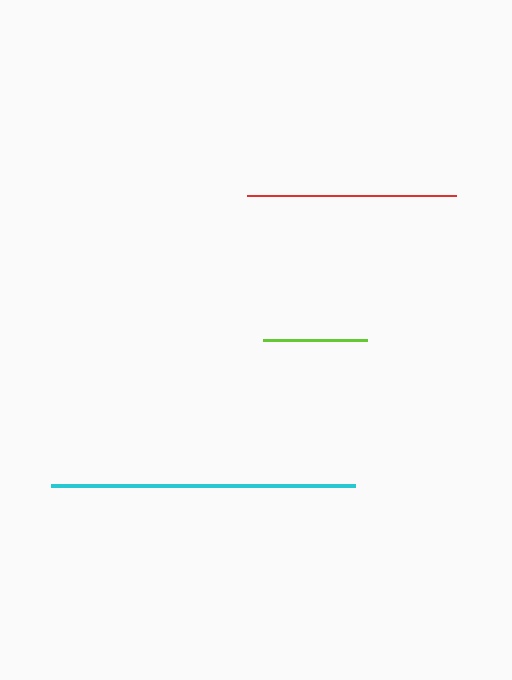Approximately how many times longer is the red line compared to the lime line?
The red line is approximately 2.0 times the length of the lime line.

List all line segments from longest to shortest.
From longest to shortest: cyan, red, lime.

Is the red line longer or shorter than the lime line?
The red line is longer than the lime line.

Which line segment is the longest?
The cyan line is the longest at approximately 304 pixels.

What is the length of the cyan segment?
The cyan segment is approximately 304 pixels long.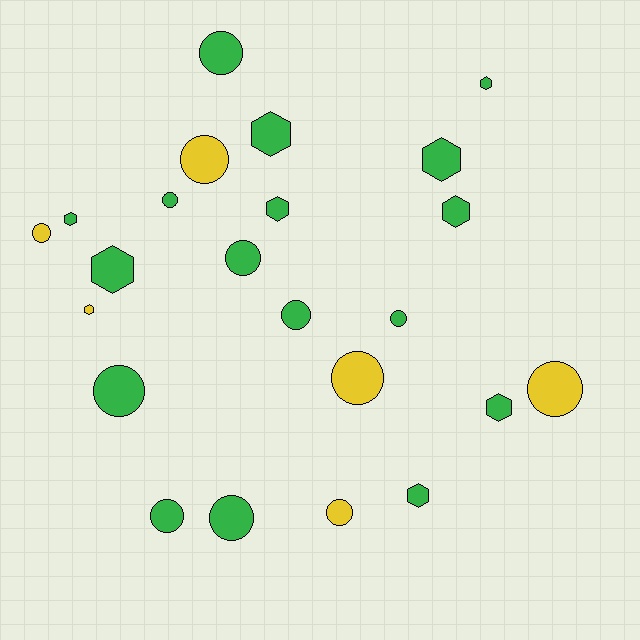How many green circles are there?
There are 8 green circles.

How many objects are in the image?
There are 23 objects.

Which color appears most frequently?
Green, with 17 objects.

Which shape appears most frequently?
Circle, with 13 objects.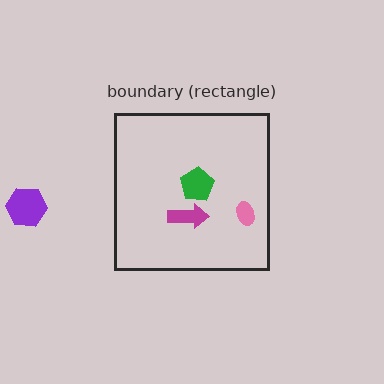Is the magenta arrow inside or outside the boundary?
Inside.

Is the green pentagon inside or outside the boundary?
Inside.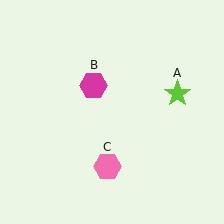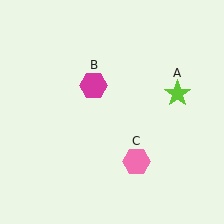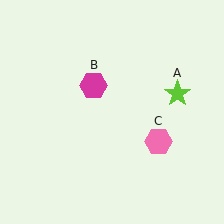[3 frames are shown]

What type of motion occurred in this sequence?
The pink hexagon (object C) rotated counterclockwise around the center of the scene.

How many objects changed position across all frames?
1 object changed position: pink hexagon (object C).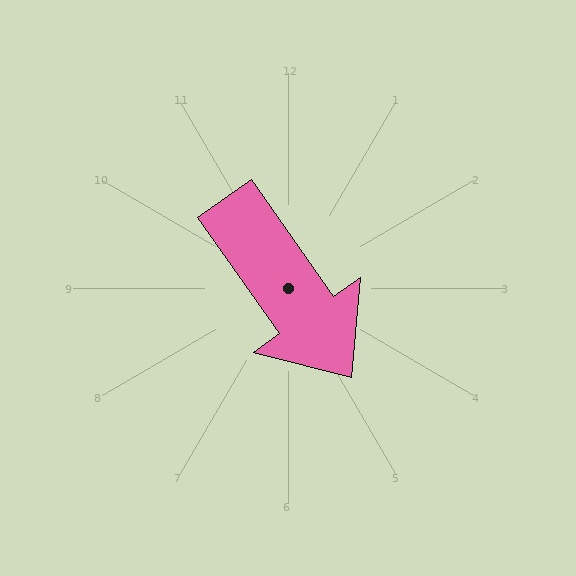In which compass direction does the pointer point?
Southeast.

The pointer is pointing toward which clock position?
Roughly 5 o'clock.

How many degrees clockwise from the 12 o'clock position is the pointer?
Approximately 145 degrees.